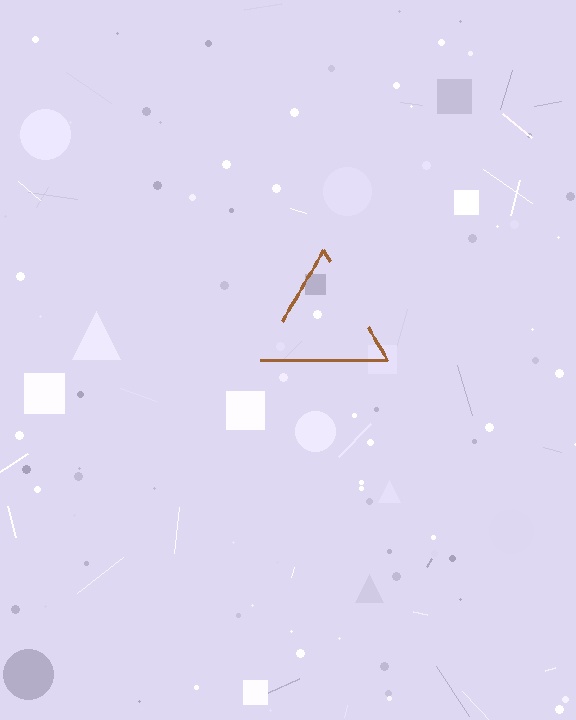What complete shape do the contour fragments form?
The contour fragments form a triangle.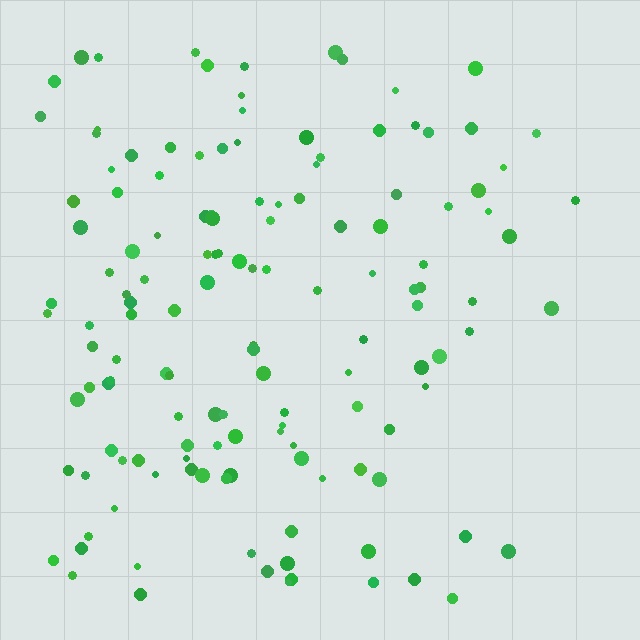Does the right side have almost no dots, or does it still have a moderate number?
Still a moderate number, just noticeably fewer than the left.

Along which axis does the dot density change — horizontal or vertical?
Horizontal.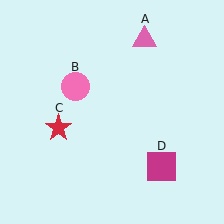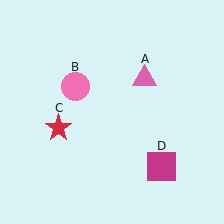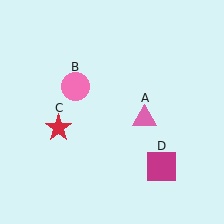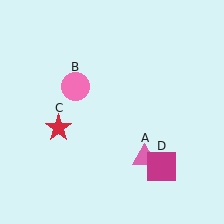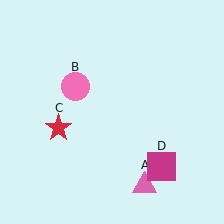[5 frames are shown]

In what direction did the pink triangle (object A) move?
The pink triangle (object A) moved down.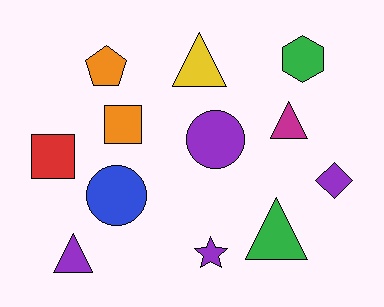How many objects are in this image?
There are 12 objects.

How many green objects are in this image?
There are 2 green objects.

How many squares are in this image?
There are 2 squares.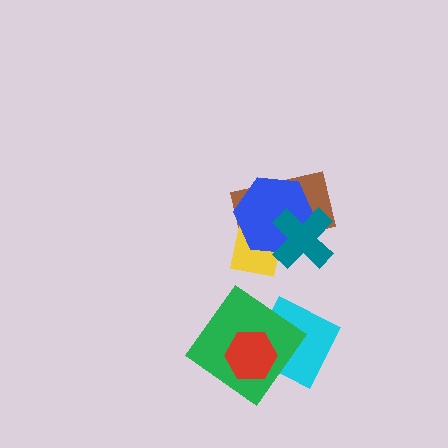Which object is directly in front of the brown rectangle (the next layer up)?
The yellow rectangle is directly in front of the brown rectangle.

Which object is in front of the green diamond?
The red hexagon is in front of the green diamond.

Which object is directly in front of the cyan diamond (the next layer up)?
The green diamond is directly in front of the cyan diamond.